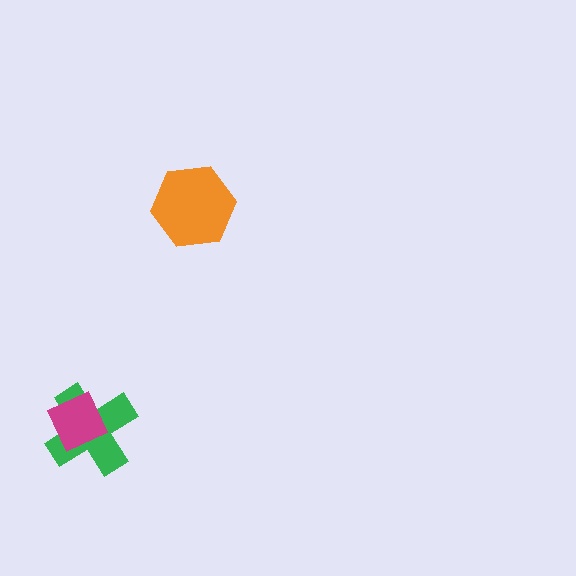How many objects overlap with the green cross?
1 object overlaps with the green cross.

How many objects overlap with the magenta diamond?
1 object overlaps with the magenta diamond.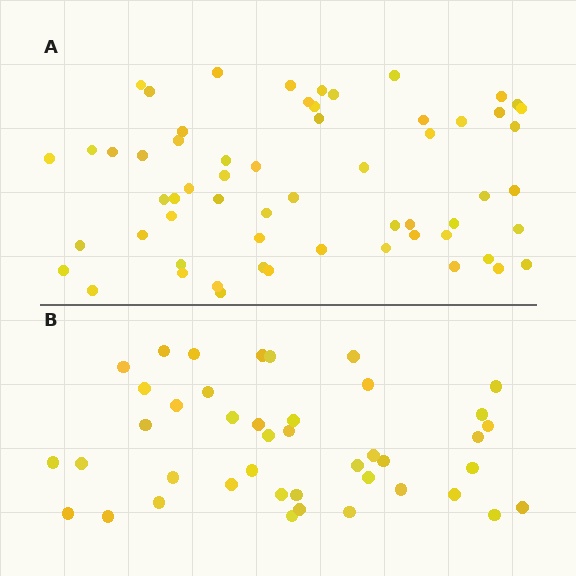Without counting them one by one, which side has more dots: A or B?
Region A (the top region) has more dots.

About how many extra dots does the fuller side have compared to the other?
Region A has approximately 20 more dots than region B.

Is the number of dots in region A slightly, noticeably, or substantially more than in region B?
Region A has noticeably more, but not dramatically so. The ratio is roughly 1.4 to 1.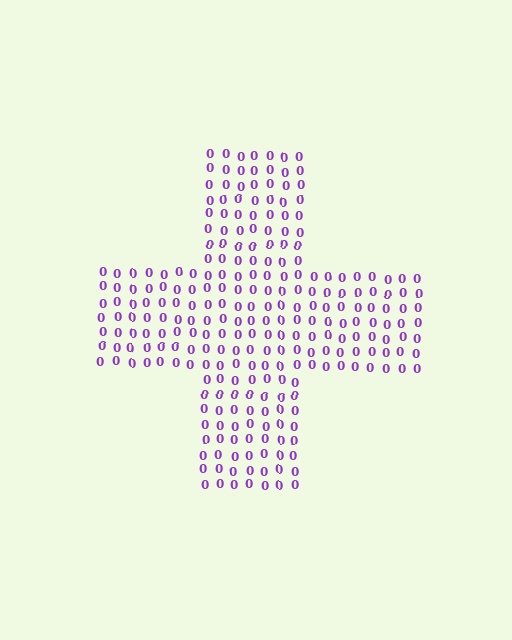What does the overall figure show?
The overall figure shows a cross.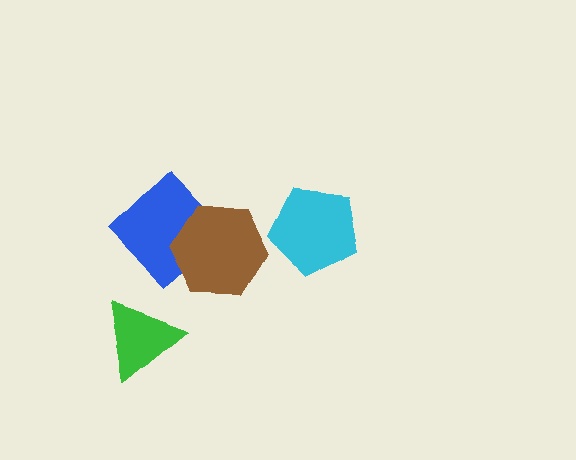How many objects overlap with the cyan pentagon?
0 objects overlap with the cyan pentagon.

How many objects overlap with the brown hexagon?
1 object overlaps with the brown hexagon.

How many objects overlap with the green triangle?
0 objects overlap with the green triangle.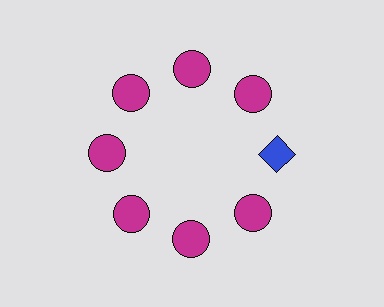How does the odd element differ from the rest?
It differs in both color (blue instead of magenta) and shape (diamond instead of circle).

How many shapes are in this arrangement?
There are 8 shapes arranged in a ring pattern.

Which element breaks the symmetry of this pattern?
The blue diamond at roughly the 3 o'clock position breaks the symmetry. All other shapes are magenta circles.